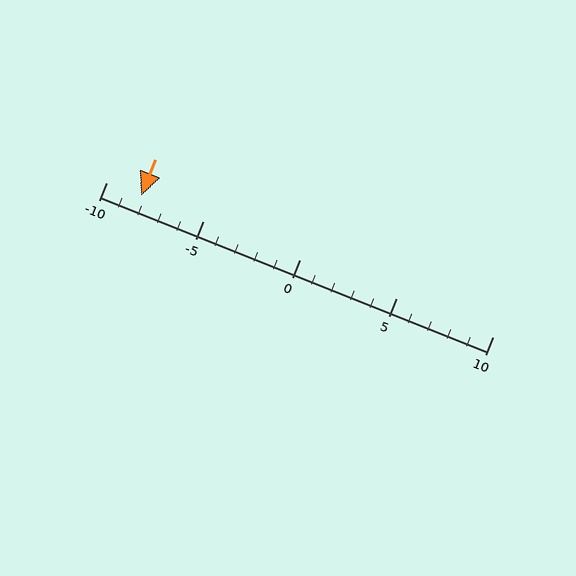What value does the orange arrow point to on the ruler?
The orange arrow points to approximately -8.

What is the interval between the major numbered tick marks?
The major tick marks are spaced 5 units apart.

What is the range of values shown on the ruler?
The ruler shows values from -10 to 10.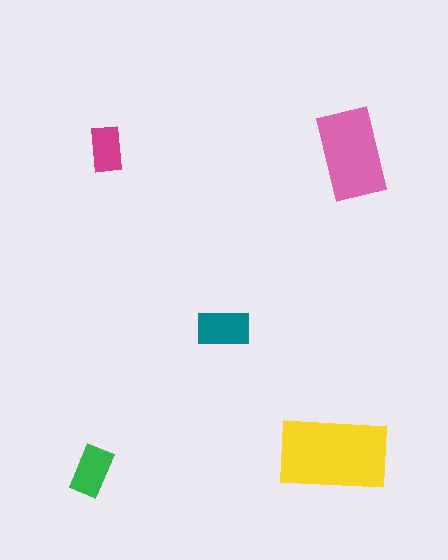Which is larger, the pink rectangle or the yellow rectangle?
The yellow one.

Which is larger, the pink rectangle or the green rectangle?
The pink one.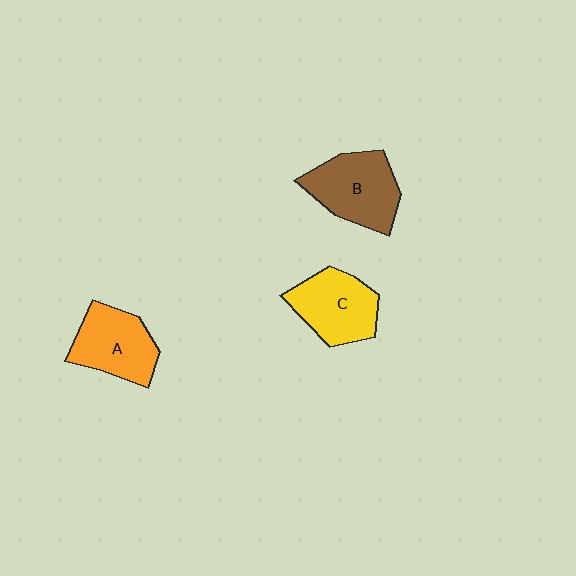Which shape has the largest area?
Shape B (brown).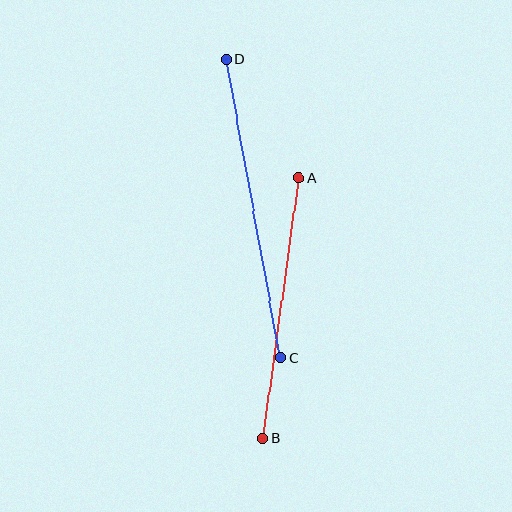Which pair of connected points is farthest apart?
Points C and D are farthest apart.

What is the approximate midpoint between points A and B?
The midpoint is at approximately (280, 308) pixels.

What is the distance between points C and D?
The distance is approximately 304 pixels.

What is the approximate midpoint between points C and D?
The midpoint is at approximately (254, 208) pixels.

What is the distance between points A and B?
The distance is approximately 263 pixels.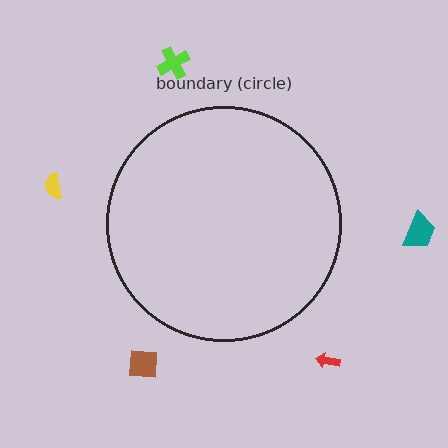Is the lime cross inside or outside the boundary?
Outside.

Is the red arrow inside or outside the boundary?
Outside.